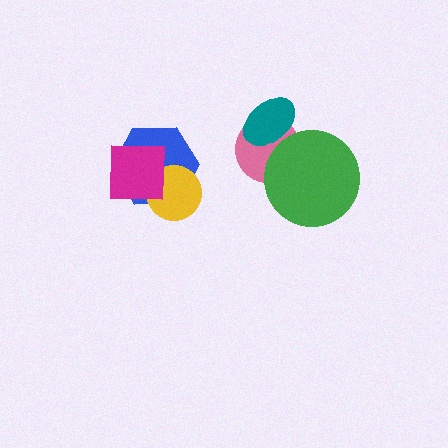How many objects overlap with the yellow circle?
2 objects overlap with the yellow circle.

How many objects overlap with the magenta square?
2 objects overlap with the magenta square.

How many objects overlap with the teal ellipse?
1 object overlaps with the teal ellipse.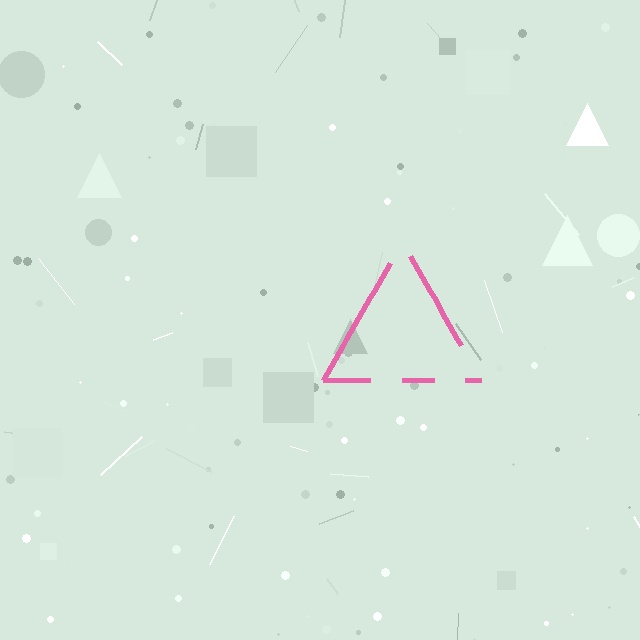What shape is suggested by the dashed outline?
The dashed outline suggests a triangle.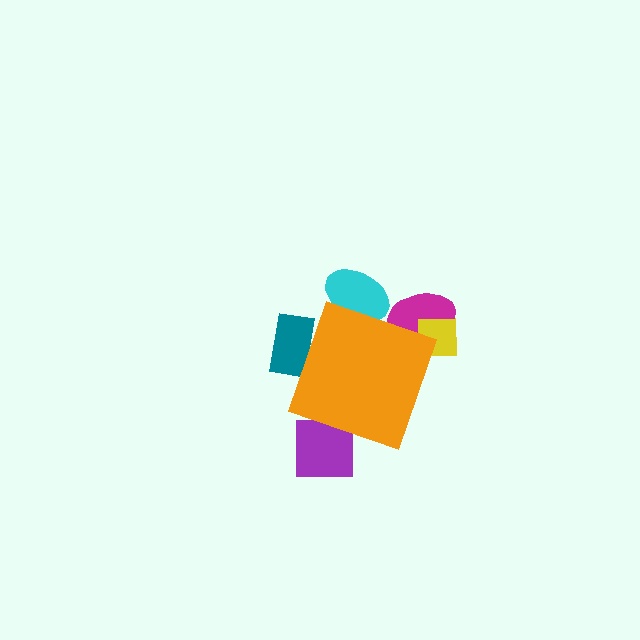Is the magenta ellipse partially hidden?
Yes, the magenta ellipse is partially hidden behind the orange diamond.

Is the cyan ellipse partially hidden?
Yes, the cyan ellipse is partially hidden behind the orange diamond.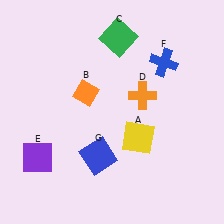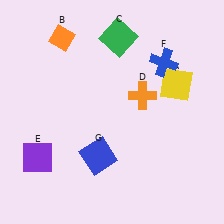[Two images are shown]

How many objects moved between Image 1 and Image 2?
2 objects moved between the two images.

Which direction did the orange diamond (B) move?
The orange diamond (B) moved up.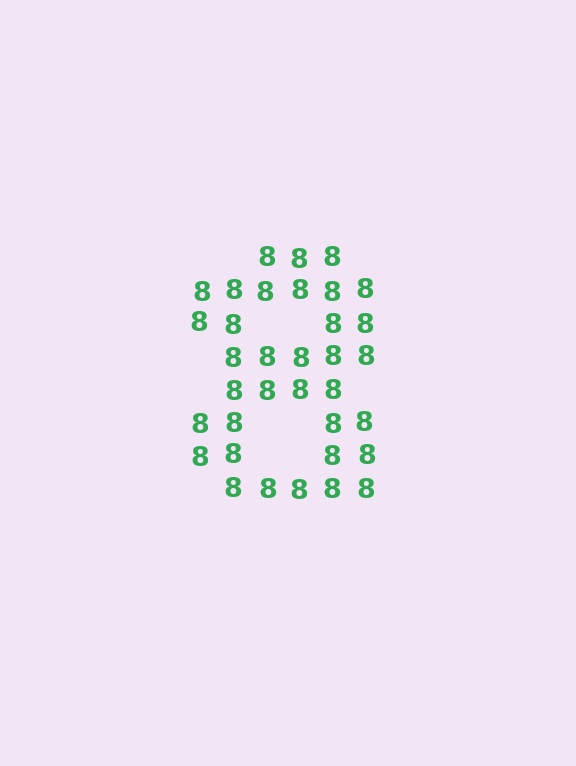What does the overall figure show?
The overall figure shows the digit 8.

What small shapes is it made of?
It is made of small digit 8's.